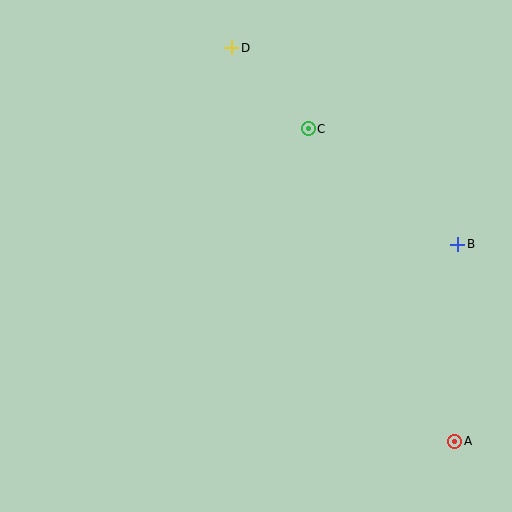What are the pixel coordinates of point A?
Point A is at (455, 441).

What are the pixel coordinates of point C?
Point C is at (308, 129).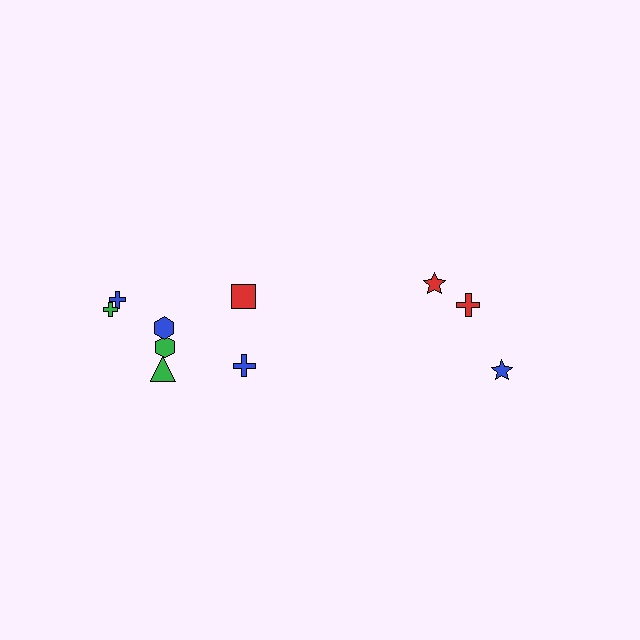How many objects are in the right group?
There are 3 objects.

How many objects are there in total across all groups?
There are 10 objects.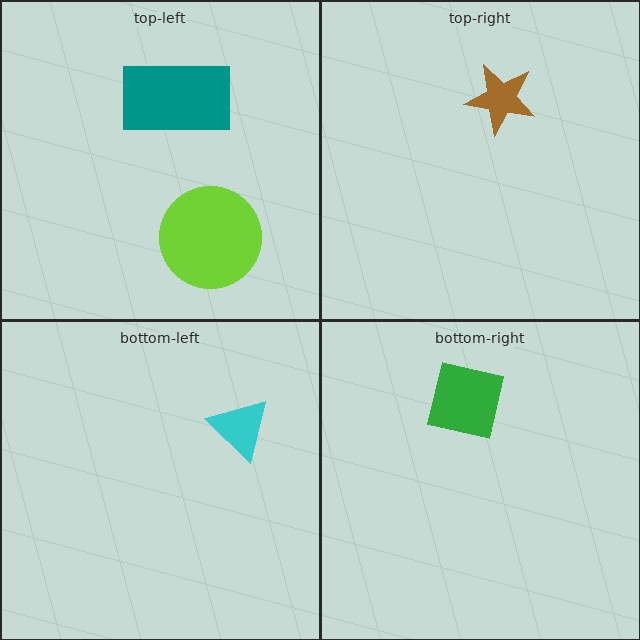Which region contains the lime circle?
The top-left region.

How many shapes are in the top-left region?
2.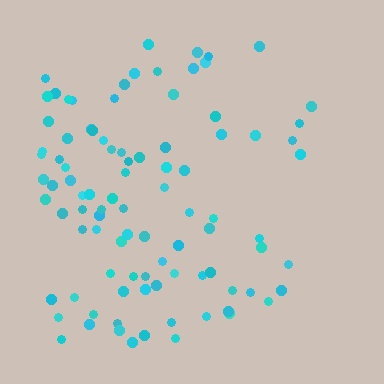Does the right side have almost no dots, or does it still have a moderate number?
Still a moderate number, just noticeably fewer than the left.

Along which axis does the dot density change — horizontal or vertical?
Horizontal.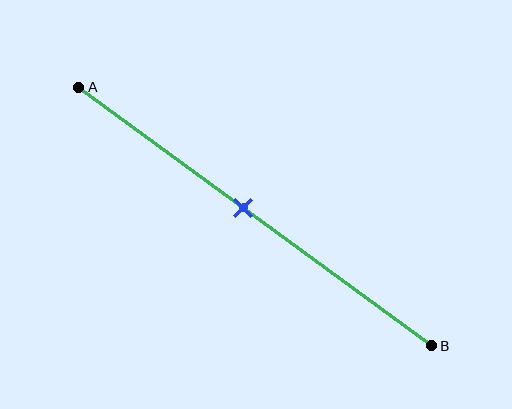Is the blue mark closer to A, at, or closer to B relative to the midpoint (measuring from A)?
The blue mark is closer to point A than the midpoint of segment AB.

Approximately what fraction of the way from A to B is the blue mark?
The blue mark is approximately 45% of the way from A to B.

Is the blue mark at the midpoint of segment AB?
No, the mark is at about 45% from A, not at the 50% midpoint.